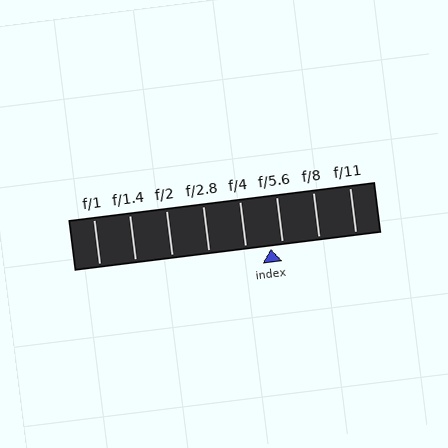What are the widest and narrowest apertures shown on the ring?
The widest aperture shown is f/1 and the narrowest is f/11.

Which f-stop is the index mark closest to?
The index mark is closest to f/5.6.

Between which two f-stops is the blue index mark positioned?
The index mark is between f/4 and f/5.6.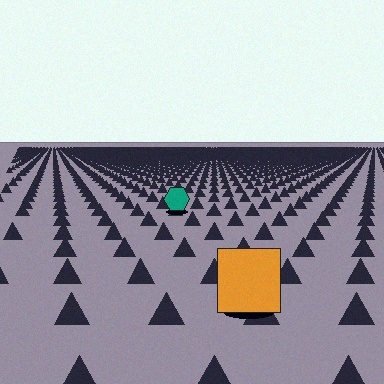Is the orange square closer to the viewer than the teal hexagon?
Yes. The orange square is closer — you can tell from the texture gradient: the ground texture is coarser near it.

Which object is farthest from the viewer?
The teal hexagon is farthest from the viewer. It appears smaller and the ground texture around it is denser.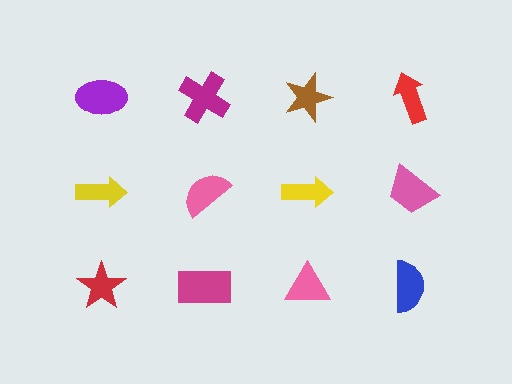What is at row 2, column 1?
A yellow arrow.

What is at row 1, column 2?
A magenta cross.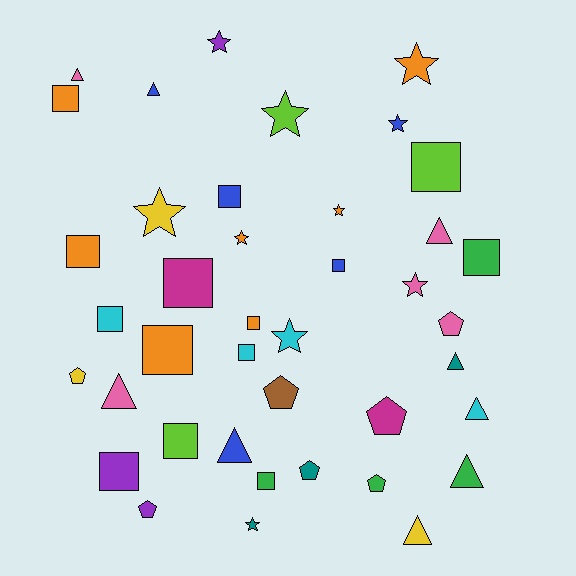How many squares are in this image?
There are 14 squares.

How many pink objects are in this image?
There are 5 pink objects.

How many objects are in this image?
There are 40 objects.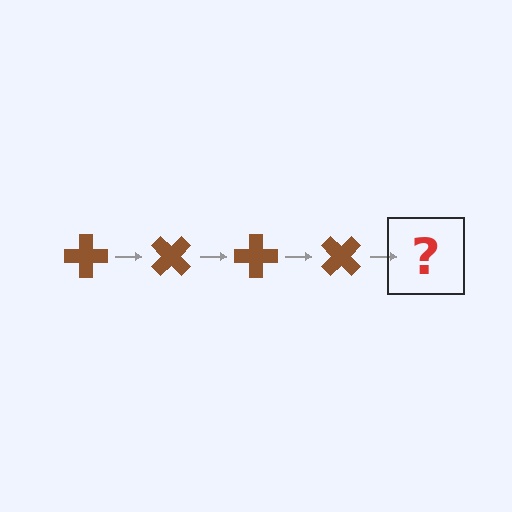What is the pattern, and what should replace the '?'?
The pattern is that the cross rotates 45 degrees each step. The '?' should be a brown cross rotated 180 degrees.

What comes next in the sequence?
The next element should be a brown cross rotated 180 degrees.